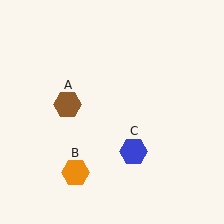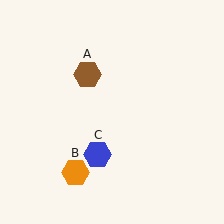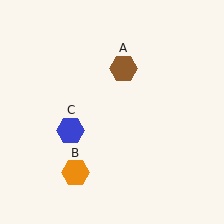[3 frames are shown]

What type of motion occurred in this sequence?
The brown hexagon (object A), blue hexagon (object C) rotated clockwise around the center of the scene.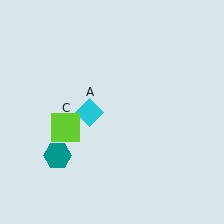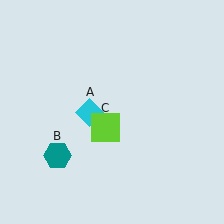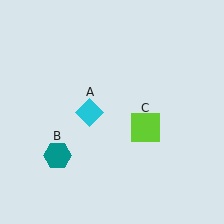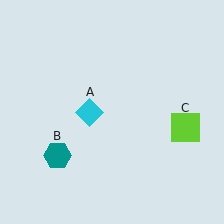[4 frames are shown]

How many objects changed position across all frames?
1 object changed position: lime square (object C).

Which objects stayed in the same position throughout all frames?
Cyan diamond (object A) and teal hexagon (object B) remained stationary.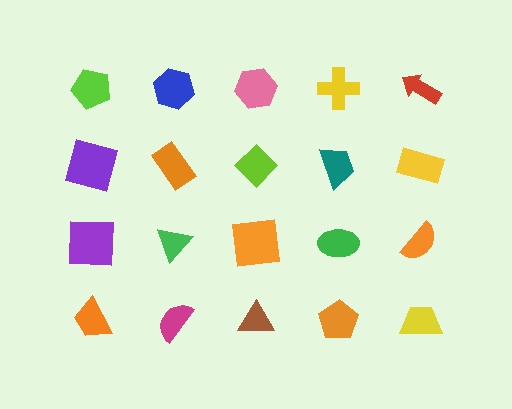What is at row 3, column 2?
A green triangle.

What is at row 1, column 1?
A lime pentagon.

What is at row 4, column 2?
A magenta semicircle.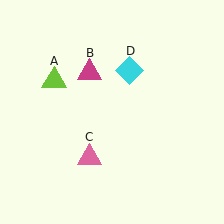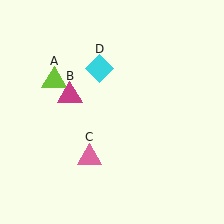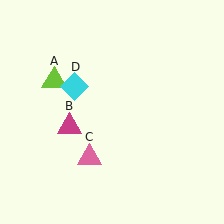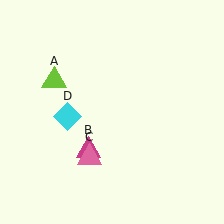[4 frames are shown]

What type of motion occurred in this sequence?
The magenta triangle (object B), cyan diamond (object D) rotated counterclockwise around the center of the scene.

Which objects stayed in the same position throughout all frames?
Lime triangle (object A) and pink triangle (object C) remained stationary.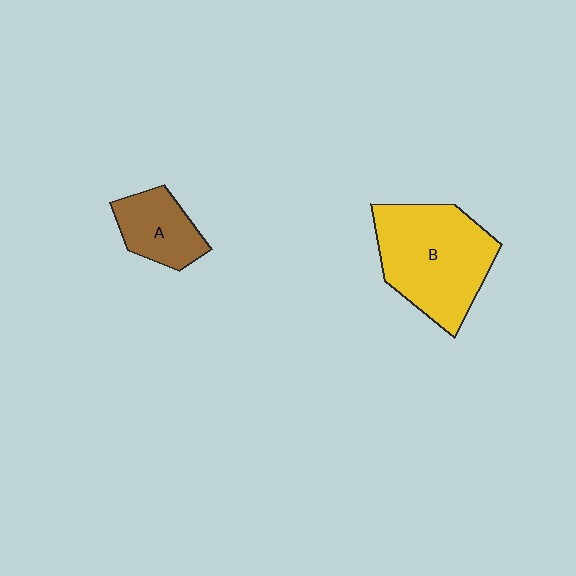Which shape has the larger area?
Shape B (yellow).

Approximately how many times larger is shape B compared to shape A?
Approximately 2.2 times.